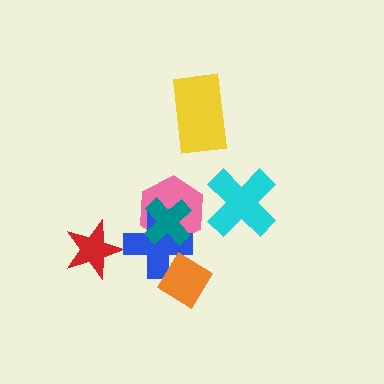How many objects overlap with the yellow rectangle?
0 objects overlap with the yellow rectangle.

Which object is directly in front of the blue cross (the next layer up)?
The teal cross is directly in front of the blue cross.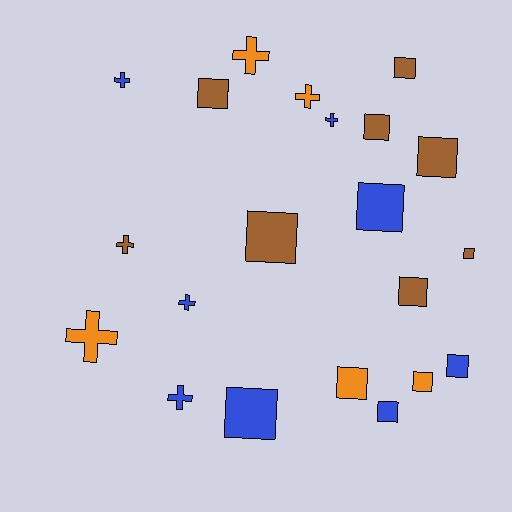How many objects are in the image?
There are 21 objects.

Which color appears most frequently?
Brown, with 8 objects.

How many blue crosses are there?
There are 4 blue crosses.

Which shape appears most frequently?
Square, with 13 objects.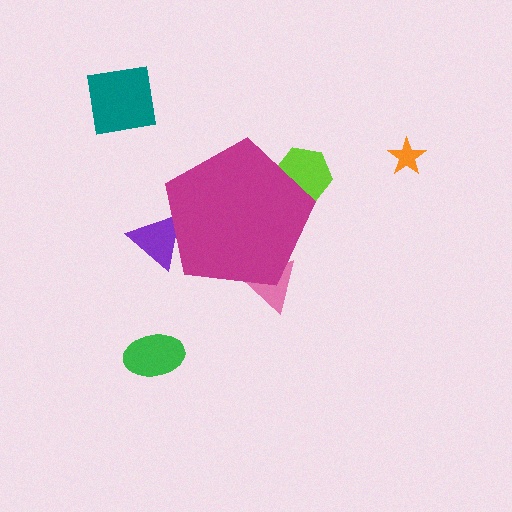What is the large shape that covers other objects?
A magenta pentagon.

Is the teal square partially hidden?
No, the teal square is fully visible.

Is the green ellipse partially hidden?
No, the green ellipse is fully visible.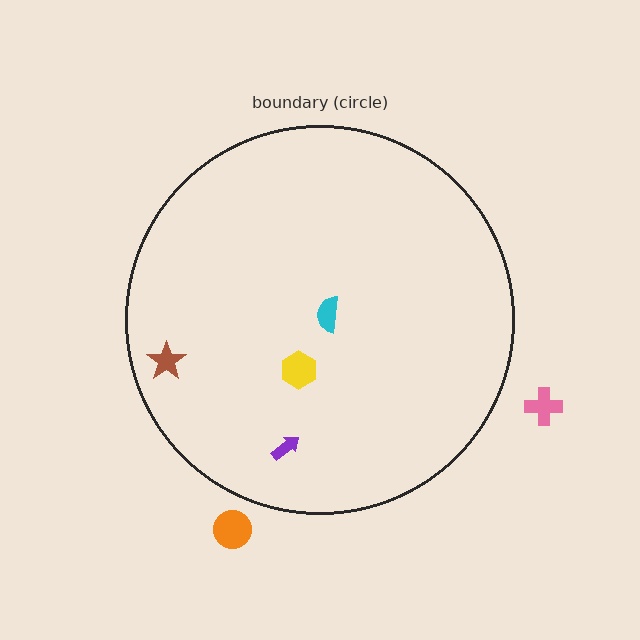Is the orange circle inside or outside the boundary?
Outside.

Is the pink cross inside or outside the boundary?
Outside.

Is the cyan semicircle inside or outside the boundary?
Inside.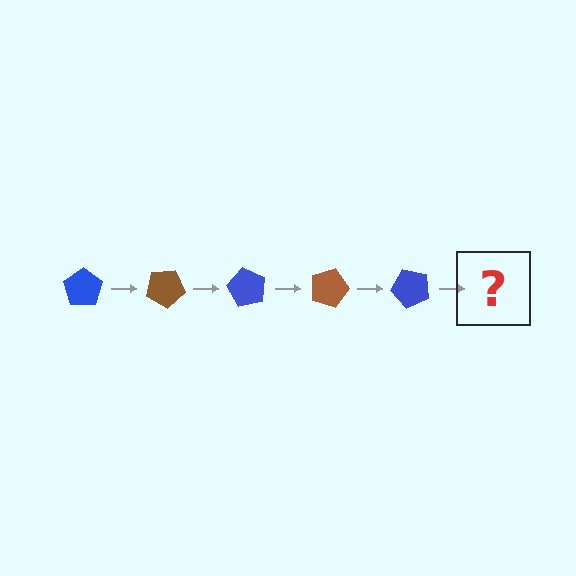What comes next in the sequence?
The next element should be a brown pentagon, rotated 150 degrees from the start.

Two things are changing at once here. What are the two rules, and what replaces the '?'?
The two rules are that it rotates 30 degrees each step and the color cycles through blue and brown. The '?' should be a brown pentagon, rotated 150 degrees from the start.